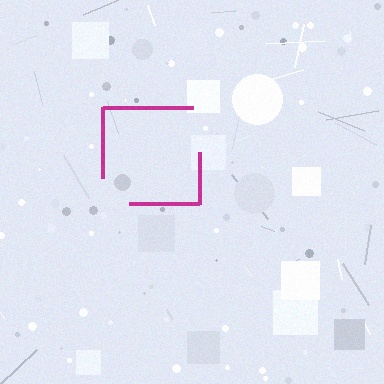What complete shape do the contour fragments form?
The contour fragments form a square.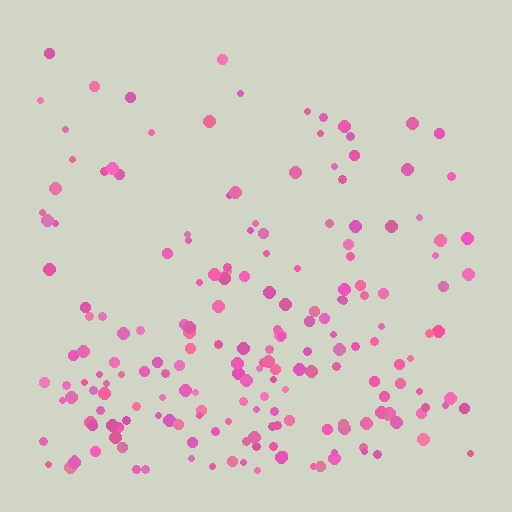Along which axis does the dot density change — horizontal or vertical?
Vertical.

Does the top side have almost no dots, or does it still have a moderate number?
Still a moderate number, just noticeably fewer than the bottom.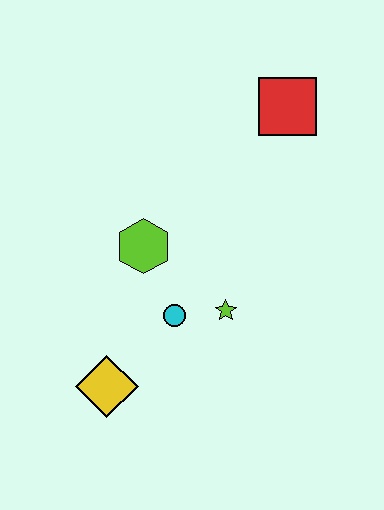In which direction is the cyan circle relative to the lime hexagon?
The cyan circle is below the lime hexagon.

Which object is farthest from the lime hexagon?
The red square is farthest from the lime hexagon.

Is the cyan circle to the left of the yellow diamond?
No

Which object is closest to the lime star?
The cyan circle is closest to the lime star.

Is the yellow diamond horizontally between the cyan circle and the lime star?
No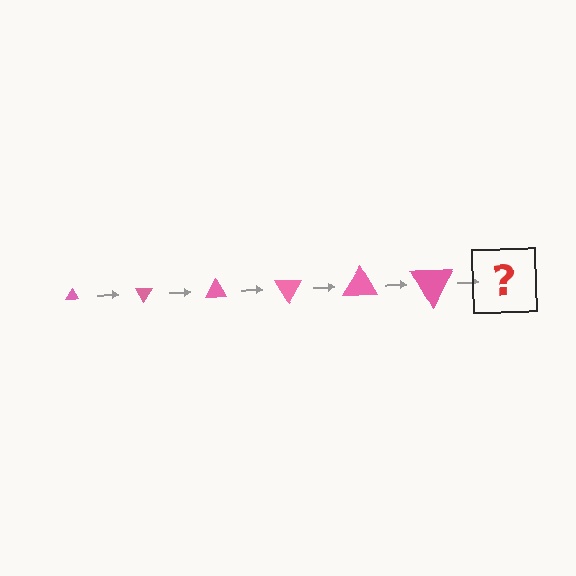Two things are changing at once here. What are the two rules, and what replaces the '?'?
The two rules are that the triangle grows larger each step and it rotates 60 degrees each step. The '?' should be a triangle, larger than the previous one and rotated 360 degrees from the start.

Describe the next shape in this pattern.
It should be a triangle, larger than the previous one and rotated 360 degrees from the start.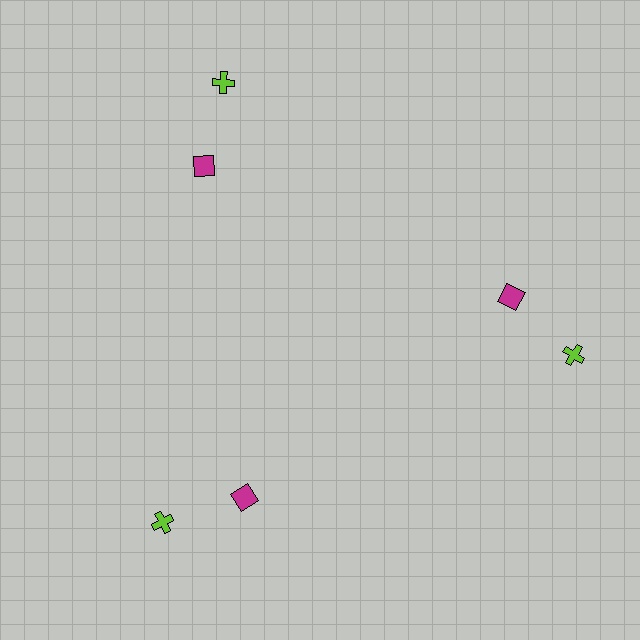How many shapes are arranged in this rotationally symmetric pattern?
There are 6 shapes, arranged in 3 groups of 2.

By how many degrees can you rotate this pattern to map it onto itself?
The pattern maps onto itself every 120 degrees of rotation.